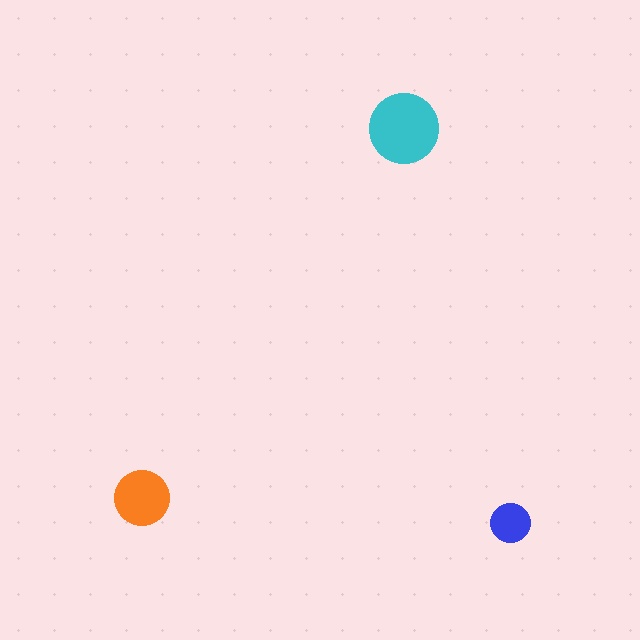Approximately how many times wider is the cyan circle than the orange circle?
About 1.5 times wider.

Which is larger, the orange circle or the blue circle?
The orange one.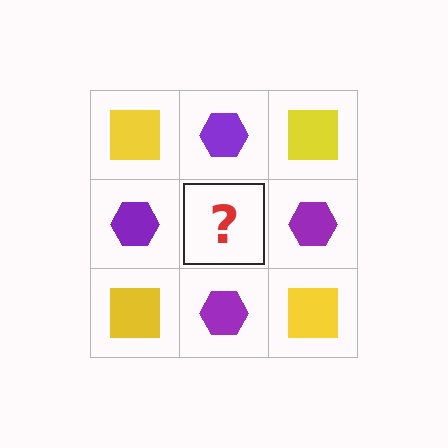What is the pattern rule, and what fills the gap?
The rule is that it alternates yellow square and purple hexagon in a checkerboard pattern. The gap should be filled with a yellow square.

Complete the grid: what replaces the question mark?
The question mark should be replaced with a yellow square.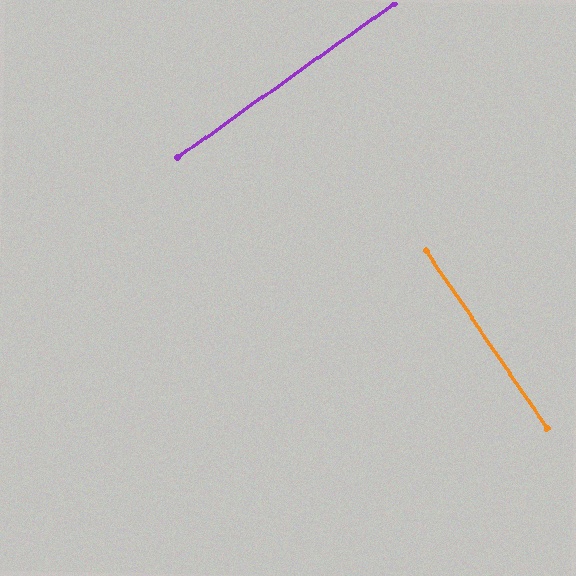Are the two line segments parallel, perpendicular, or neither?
Perpendicular — they meet at approximately 89°.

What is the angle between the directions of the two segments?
Approximately 89 degrees.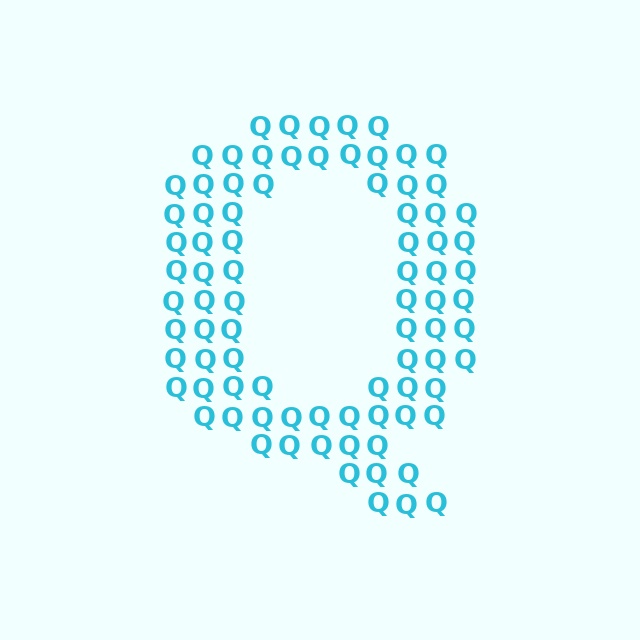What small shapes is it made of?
It is made of small letter Q's.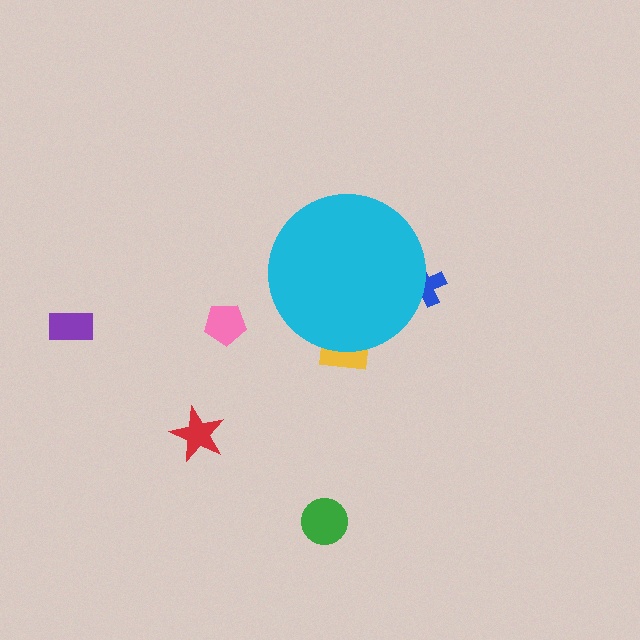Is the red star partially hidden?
No, the red star is fully visible.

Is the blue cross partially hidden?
Yes, the blue cross is partially hidden behind the cyan circle.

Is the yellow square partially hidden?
Yes, the yellow square is partially hidden behind the cyan circle.